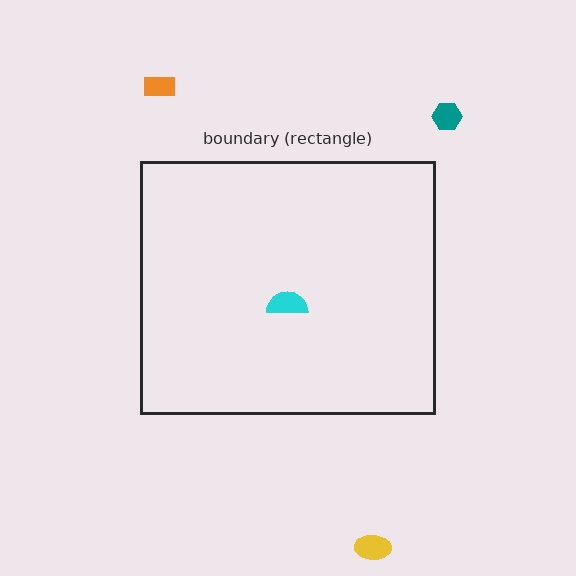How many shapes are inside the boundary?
1 inside, 3 outside.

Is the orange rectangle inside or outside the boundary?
Outside.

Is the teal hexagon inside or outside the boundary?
Outside.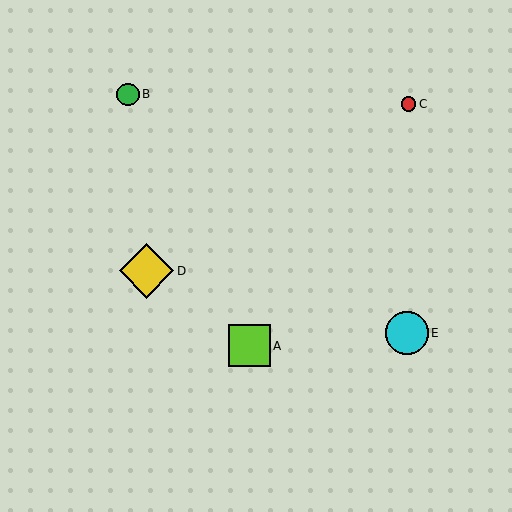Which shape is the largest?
The yellow diamond (labeled D) is the largest.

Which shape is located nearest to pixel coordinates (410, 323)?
The cyan circle (labeled E) at (407, 333) is nearest to that location.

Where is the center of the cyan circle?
The center of the cyan circle is at (407, 333).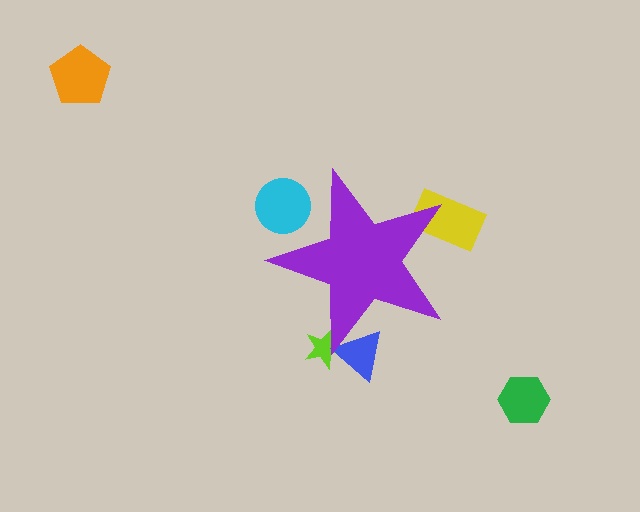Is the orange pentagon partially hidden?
No, the orange pentagon is fully visible.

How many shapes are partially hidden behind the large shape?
4 shapes are partially hidden.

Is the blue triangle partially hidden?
Yes, the blue triangle is partially hidden behind the purple star.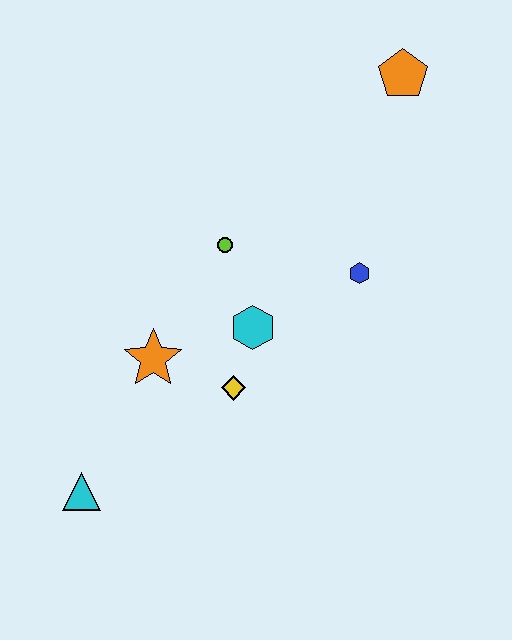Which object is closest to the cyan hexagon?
The yellow diamond is closest to the cyan hexagon.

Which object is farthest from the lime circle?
The cyan triangle is farthest from the lime circle.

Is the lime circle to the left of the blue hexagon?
Yes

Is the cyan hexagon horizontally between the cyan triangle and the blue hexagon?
Yes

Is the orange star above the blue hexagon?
No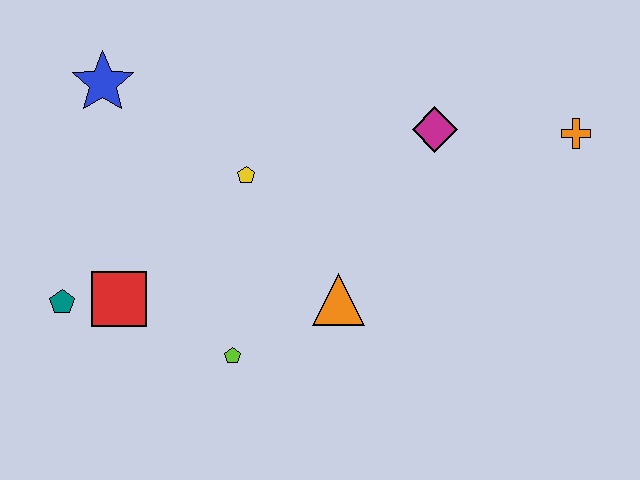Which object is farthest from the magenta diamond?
The teal pentagon is farthest from the magenta diamond.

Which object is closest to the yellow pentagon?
The orange triangle is closest to the yellow pentagon.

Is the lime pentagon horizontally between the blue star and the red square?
No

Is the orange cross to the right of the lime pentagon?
Yes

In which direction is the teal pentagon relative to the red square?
The teal pentagon is to the left of the red square.